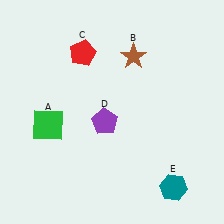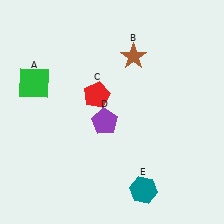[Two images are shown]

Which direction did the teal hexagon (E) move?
The teal hexagon (E) moved left.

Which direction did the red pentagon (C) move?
The red pentagon (C) moved down.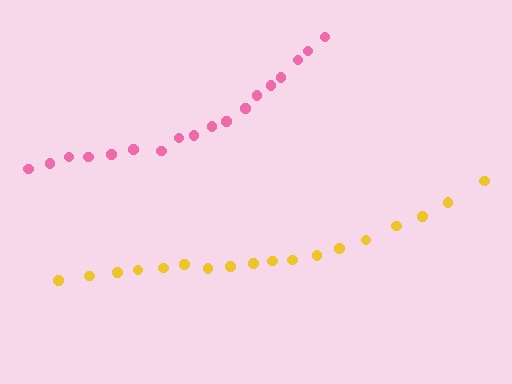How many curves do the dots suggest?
There are 2 distinct paths.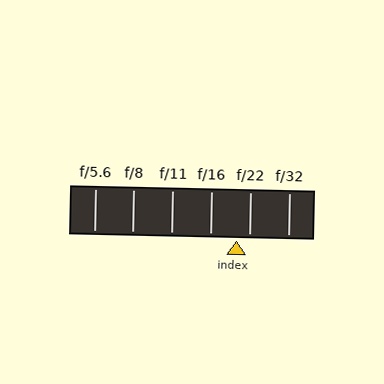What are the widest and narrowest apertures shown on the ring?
The widest aperture shown is f/5.6 and the narrowest is f/32.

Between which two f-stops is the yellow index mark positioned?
The index mark is between f/16 and f/22.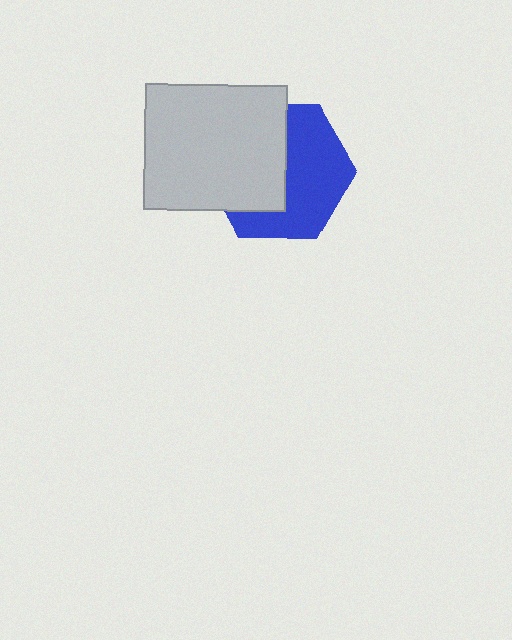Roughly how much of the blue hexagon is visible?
About half of it is visible (roughly 53%).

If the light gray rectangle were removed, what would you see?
You would see the complete blue hexagon.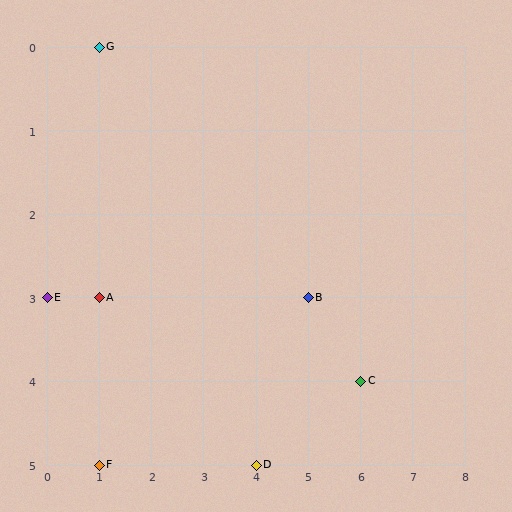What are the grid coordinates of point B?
Point B is at grid coordinates (5, 3).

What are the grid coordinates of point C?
Point C is at grid coordinates (6, 4).